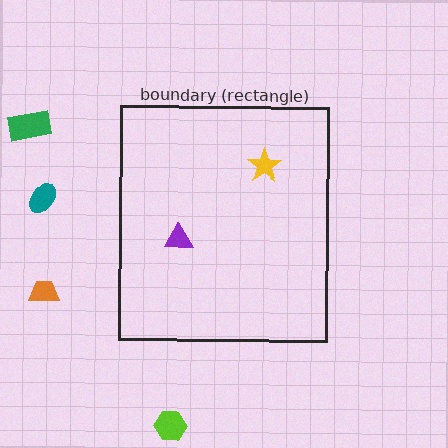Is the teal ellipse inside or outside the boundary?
Outside.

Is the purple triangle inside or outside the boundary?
Inside.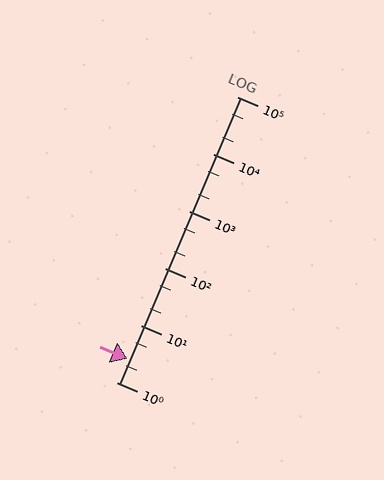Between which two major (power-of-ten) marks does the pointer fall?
The pointer is between 1 and 10.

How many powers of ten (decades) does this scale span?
The scale spans 5 decades, from 1 to 100000.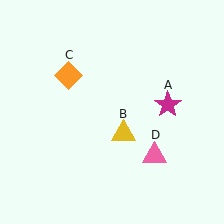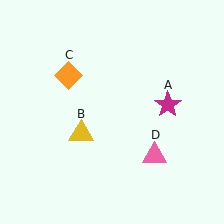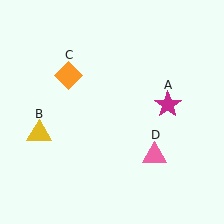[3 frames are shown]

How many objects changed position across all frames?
1 object changed position: yellow triangle (object B).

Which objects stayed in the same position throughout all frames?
Magenta star (object A) and orange diamond (object C) and pink triangle (object D) remained stationary.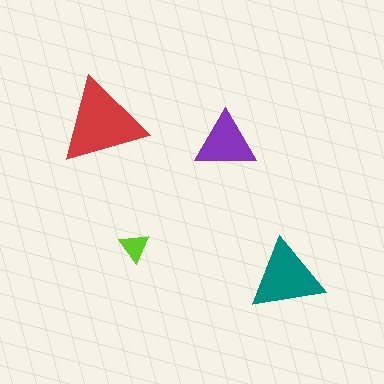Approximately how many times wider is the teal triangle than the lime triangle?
About 2.5 times wider.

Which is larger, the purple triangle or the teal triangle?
The teal one.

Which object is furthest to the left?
The red triangle is leftmost.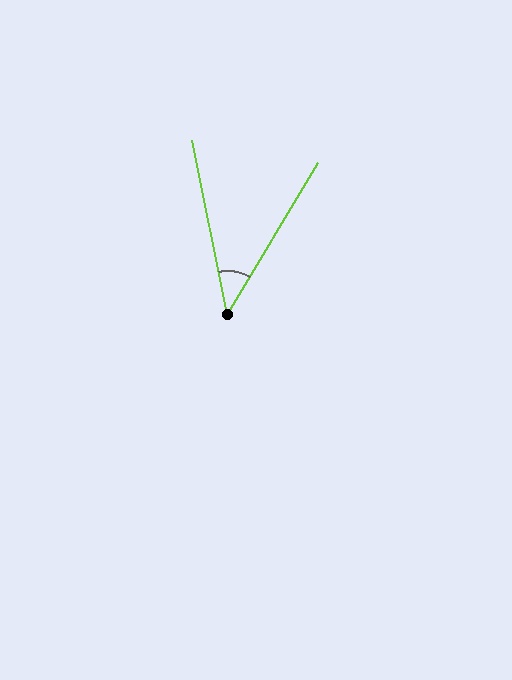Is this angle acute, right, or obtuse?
It is acute.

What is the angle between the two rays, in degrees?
Approximately 42 degrees.